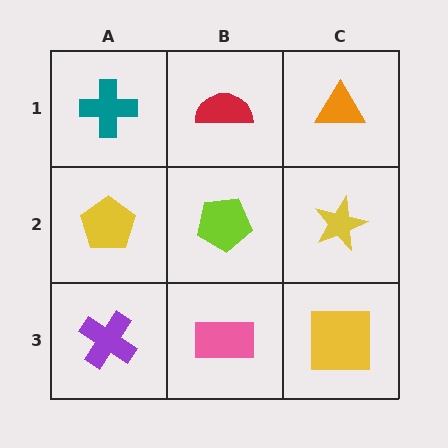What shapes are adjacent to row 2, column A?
A teal cross (row 1, column A), a purple cross (row 3, column A), a lime pentagon (row 2, column B).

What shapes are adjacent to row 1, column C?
A yellow star (row 2, column C), a red semicircle (row 1, column B).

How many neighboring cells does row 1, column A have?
2.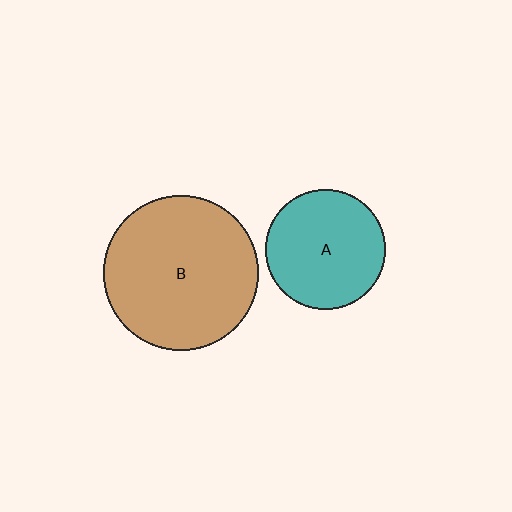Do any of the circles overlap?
No, none of the circles overlap.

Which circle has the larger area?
Circle B (brown).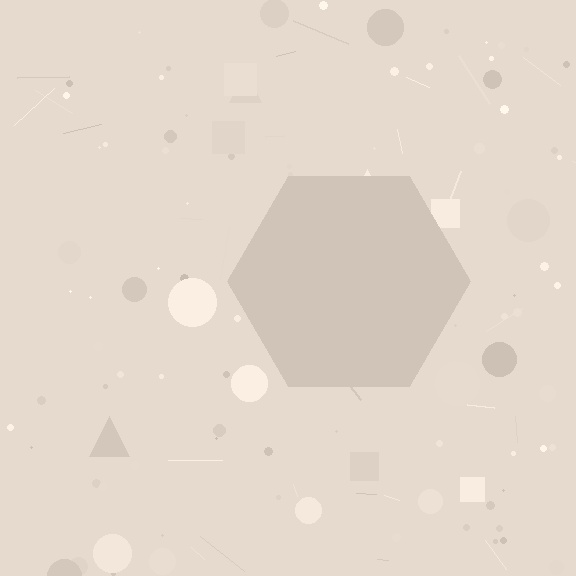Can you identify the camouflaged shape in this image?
The camouflaged shape is a hexagon.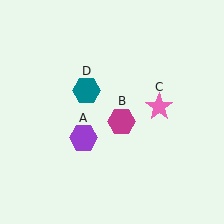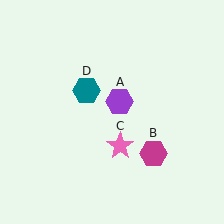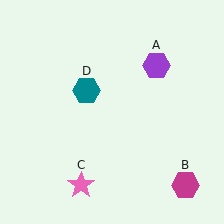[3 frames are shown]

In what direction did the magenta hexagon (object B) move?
The magenta hexagon (object B) moved down and to the right.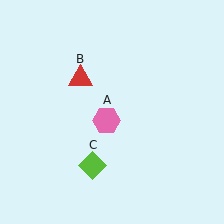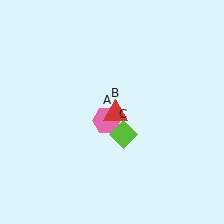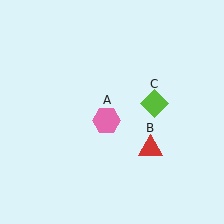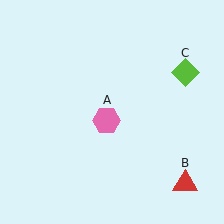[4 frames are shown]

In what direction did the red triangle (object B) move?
The red triangle (object B) moved down and to the right.